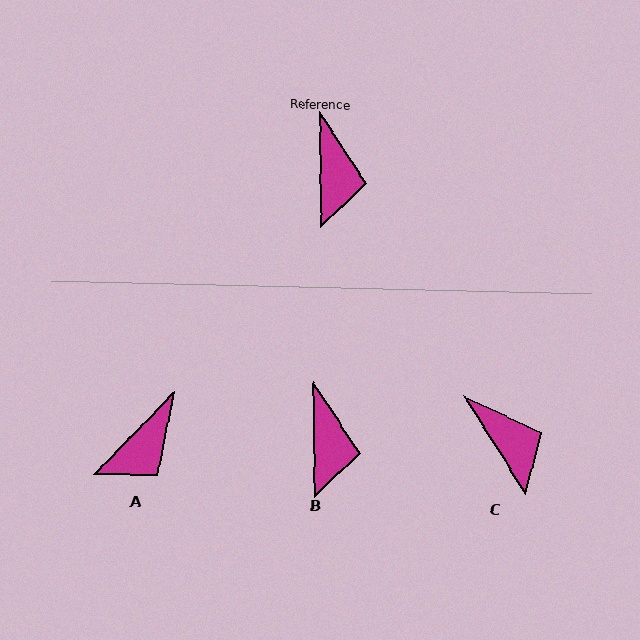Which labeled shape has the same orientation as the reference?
B.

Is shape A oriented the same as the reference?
No, it is off by about 45 degrees.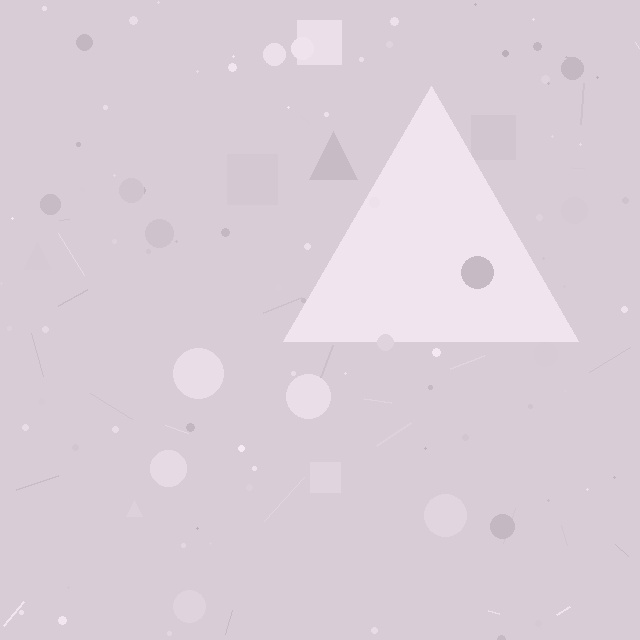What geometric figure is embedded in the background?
A triangle is embedded in the background.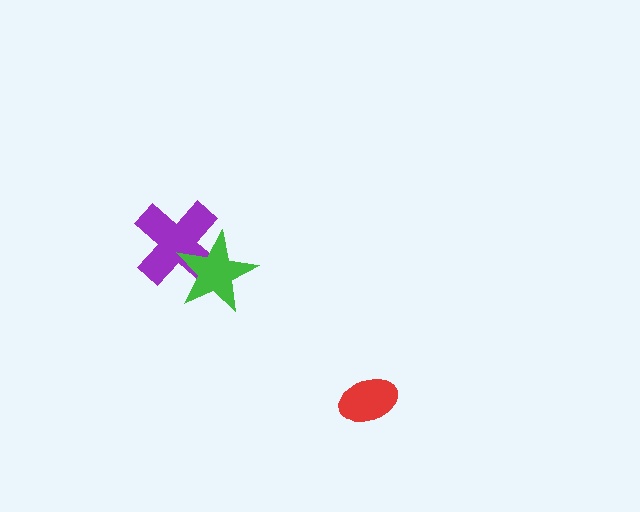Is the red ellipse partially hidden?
No, no other shape covers it.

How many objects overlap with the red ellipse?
0 objects overlap with the red ellipse.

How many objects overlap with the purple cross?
1 object overlaps with the purple cross.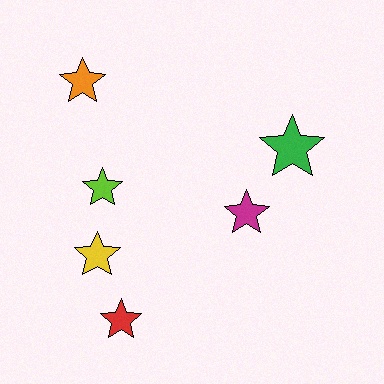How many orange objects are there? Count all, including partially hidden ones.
There is 1 orange object.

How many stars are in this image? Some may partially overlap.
There are 6 stars.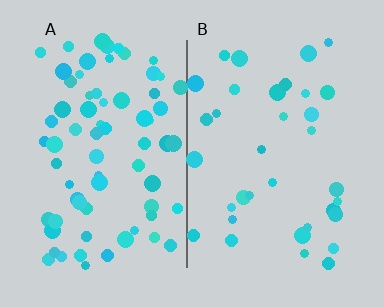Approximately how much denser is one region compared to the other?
Approximately 2.1× — region A over region B.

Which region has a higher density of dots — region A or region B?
A (the left).